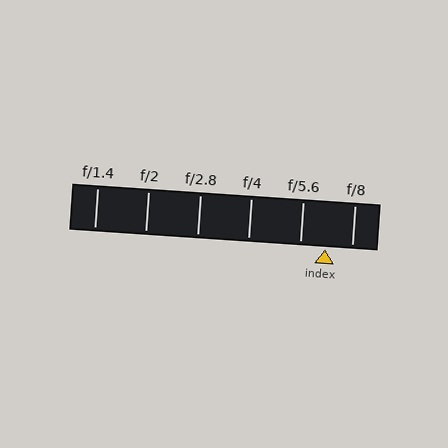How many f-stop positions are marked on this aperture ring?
There are 6 f-stop positions marked.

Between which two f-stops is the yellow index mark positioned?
The index mark is between f/5.6 and f/8.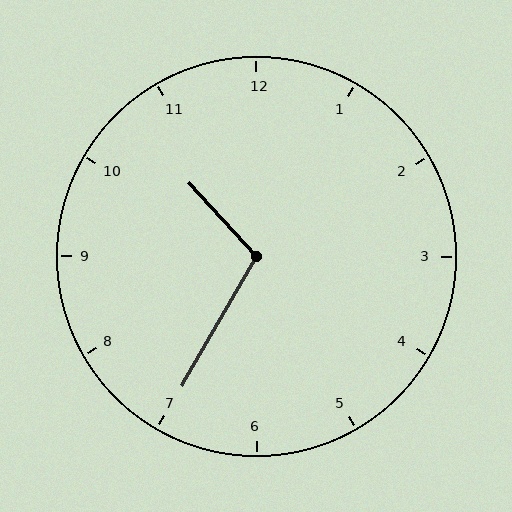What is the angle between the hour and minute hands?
Approximately 108 degrees.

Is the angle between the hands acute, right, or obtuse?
It is obtuse.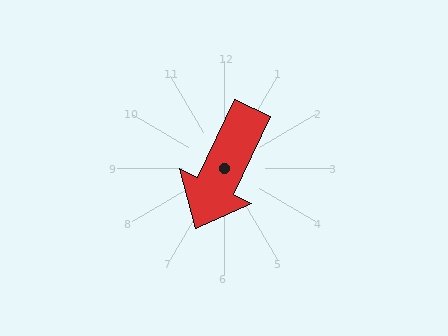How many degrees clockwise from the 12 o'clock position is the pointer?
Approximately 206 degrees.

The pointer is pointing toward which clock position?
Roughly 7 o'clock.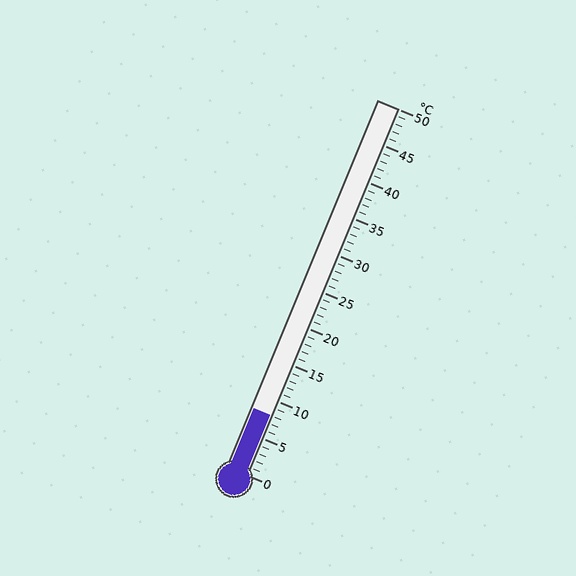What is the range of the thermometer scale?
The thermometer scale ranges from 0°C to 50°C.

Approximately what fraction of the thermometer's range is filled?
The thermometer is filled to approximately 15% of its range.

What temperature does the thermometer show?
The thermometer shows approximately 8°C.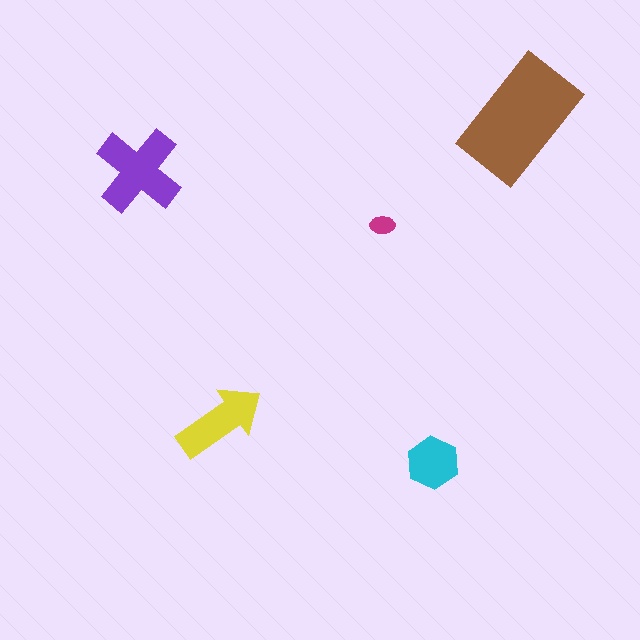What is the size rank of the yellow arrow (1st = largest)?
3rd.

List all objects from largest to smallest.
The brown rectangle, the purple cross, the yellow arrow, the cyan hexagon, the magenta ellipse.